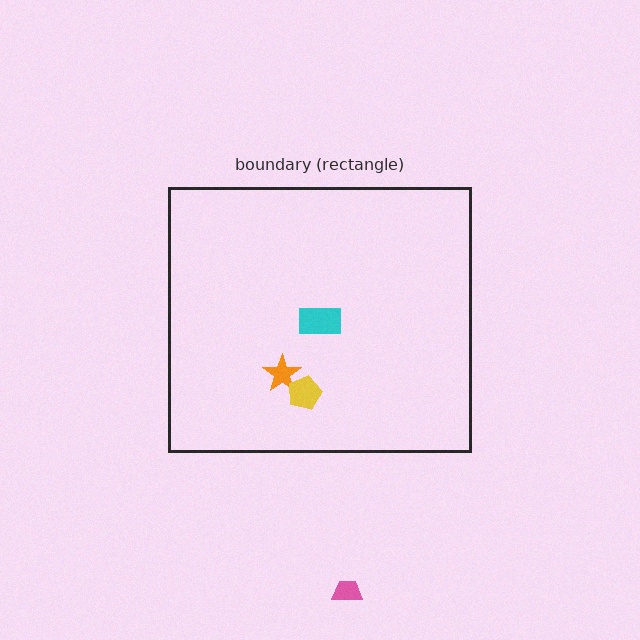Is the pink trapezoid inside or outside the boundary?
Outside.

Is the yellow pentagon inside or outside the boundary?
Inside.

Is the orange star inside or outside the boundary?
Inside.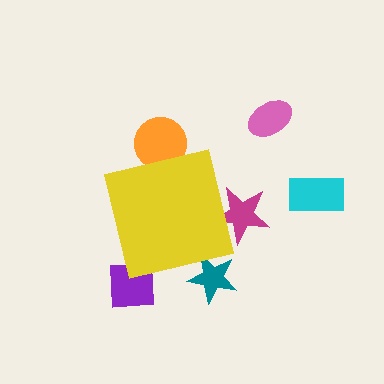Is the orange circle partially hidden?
Yes, the orange circle is partially hidden behind the yellow square.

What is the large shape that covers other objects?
A yellow square.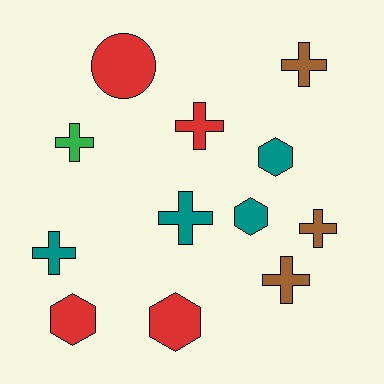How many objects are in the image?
There are 12 objects.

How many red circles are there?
There is 1 red circle.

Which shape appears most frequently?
Cross, with 7 objects.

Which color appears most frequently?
Red, with 4 objects.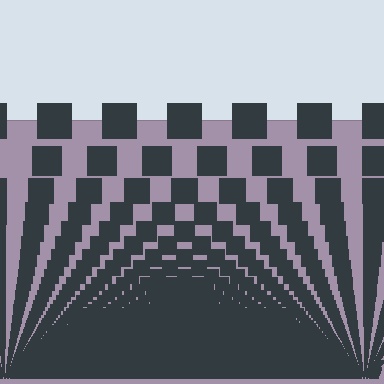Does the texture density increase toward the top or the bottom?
Density increases toward the bottom.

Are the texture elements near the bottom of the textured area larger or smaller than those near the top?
Smaller. The gradient is inverted — elements near the bottom are smaller and denser.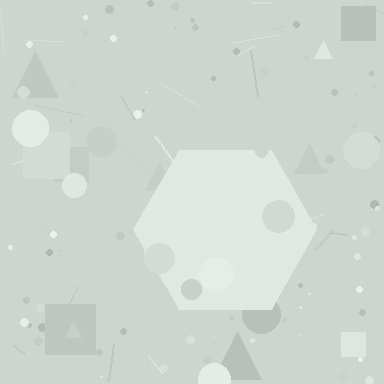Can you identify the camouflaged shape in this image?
The camouflaged shape is a hexagon.